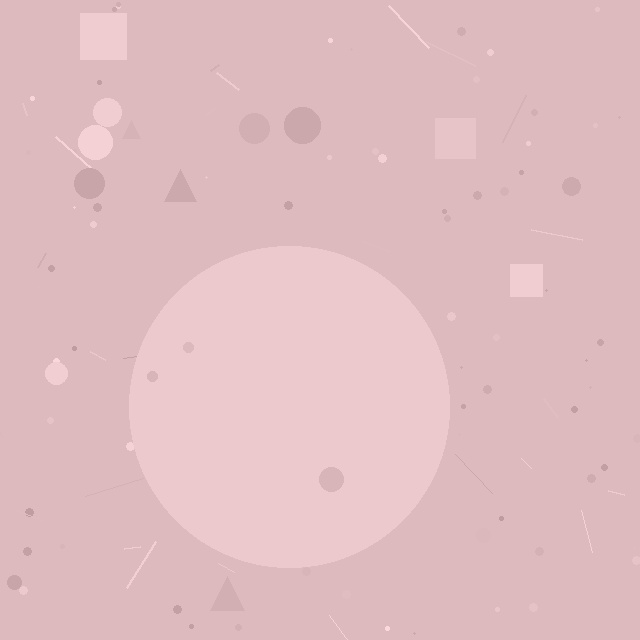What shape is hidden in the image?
A circle is hidden in the image.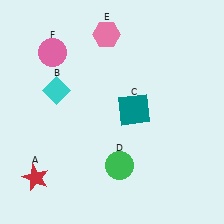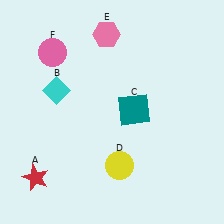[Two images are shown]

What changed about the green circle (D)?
In Image 1, D is green. In Image 2, it changed to yellow.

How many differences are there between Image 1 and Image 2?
There is 1 difference between the two images.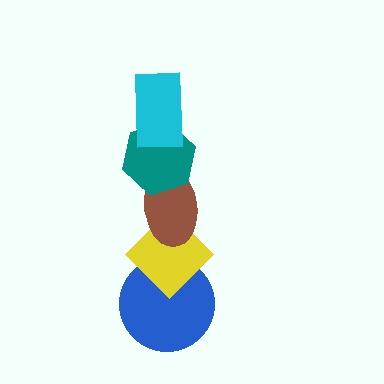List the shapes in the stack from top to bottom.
From top to bottom: the cyan rectangle, the teal hexagon, the brown ellipse, the yellow diamond, the blue circle.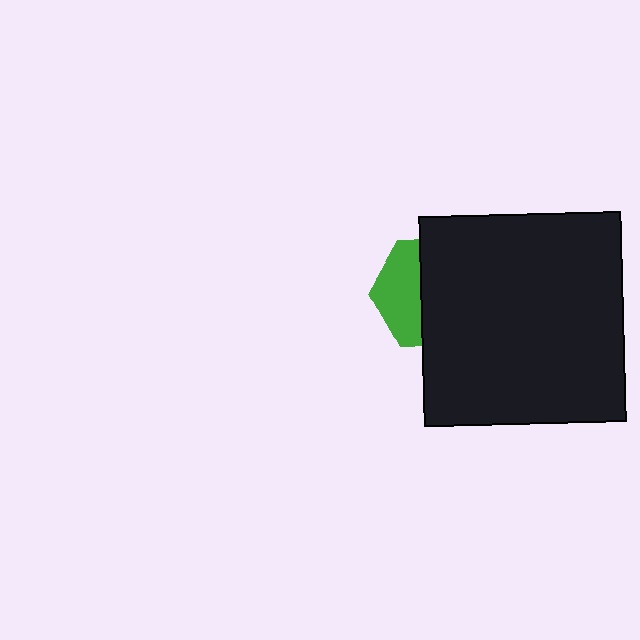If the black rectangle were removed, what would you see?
You would see the complete green hexagon.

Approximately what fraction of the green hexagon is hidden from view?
Roughly 59% of the green hexagon is hidden behind the black rectangle.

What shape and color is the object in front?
The object in front is a black rectangle.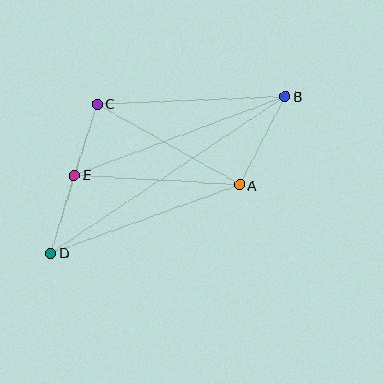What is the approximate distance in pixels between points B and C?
The distance between B and C is approximately 188 pixels.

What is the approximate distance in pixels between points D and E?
The distance between D and E is approximately 82 pixels.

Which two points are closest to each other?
Points C and E are closest to each other.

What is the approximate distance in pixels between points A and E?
The distance between A and E is approximately 165 pixels.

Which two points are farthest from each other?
Points B and D are farthest from each other.